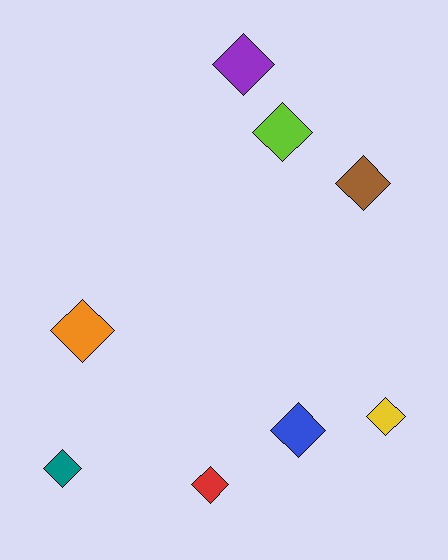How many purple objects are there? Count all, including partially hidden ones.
There is 1 purple object.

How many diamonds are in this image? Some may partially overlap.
There are 8 diamonds.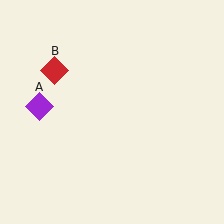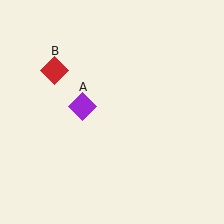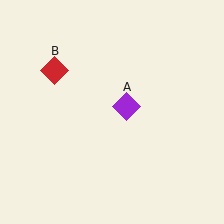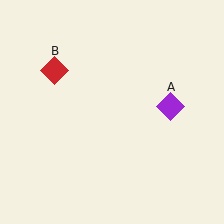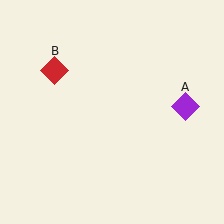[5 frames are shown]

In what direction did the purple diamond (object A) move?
The purple diamond (object A) moved right.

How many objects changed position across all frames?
1 object changed position: purple diamond (object A).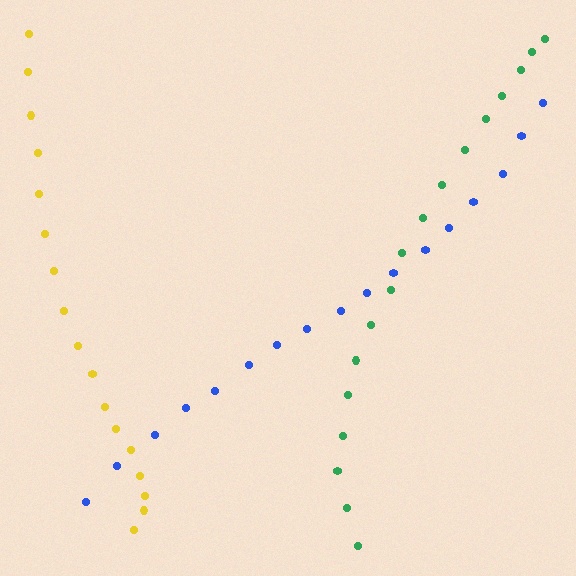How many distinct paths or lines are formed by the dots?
There are 3 distinct paths.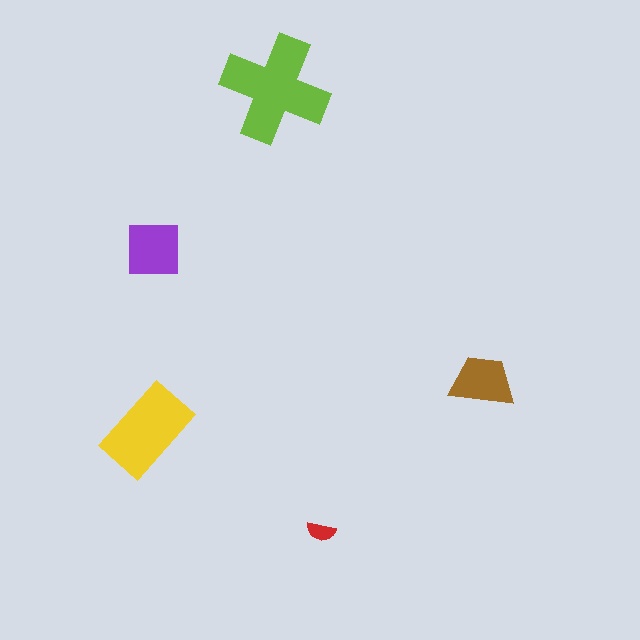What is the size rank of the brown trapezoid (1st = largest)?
4th.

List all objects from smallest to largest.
The red semicircle, the brown trapezoid, the purple square, the yellow rectangle, the lime cross.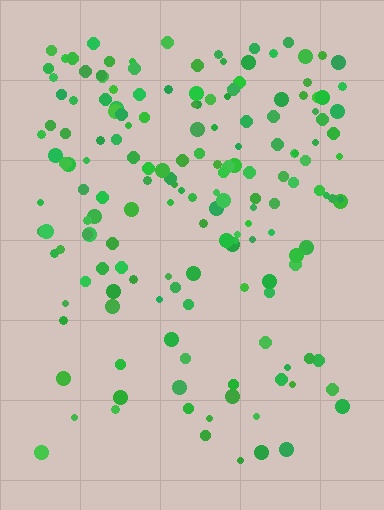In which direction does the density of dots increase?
From bottom to top, with the top side densest.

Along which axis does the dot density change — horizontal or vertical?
Vertical.